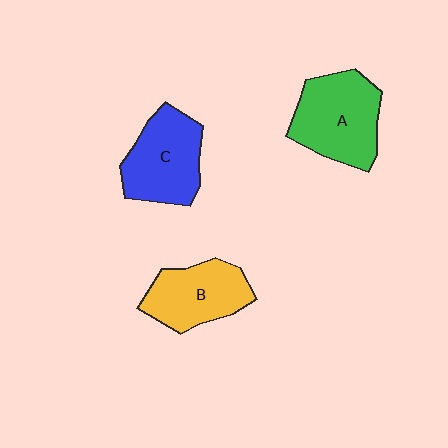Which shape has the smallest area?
Shape B (yellow).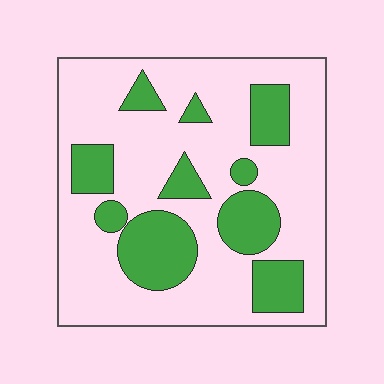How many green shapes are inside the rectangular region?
10.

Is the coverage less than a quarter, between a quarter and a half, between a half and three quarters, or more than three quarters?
Between a quarter and a half.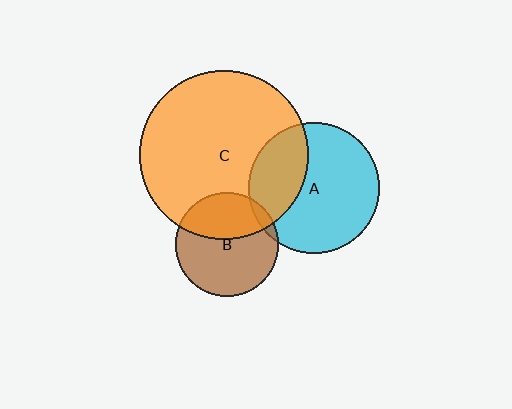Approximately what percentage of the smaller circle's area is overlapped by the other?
Approximately 5%.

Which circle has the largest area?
Circle C (orange).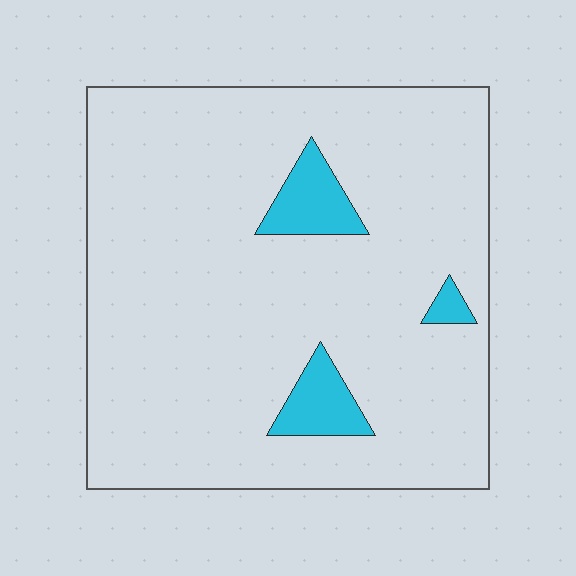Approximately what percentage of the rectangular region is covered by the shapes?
Approximately 10%.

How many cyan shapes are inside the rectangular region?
3.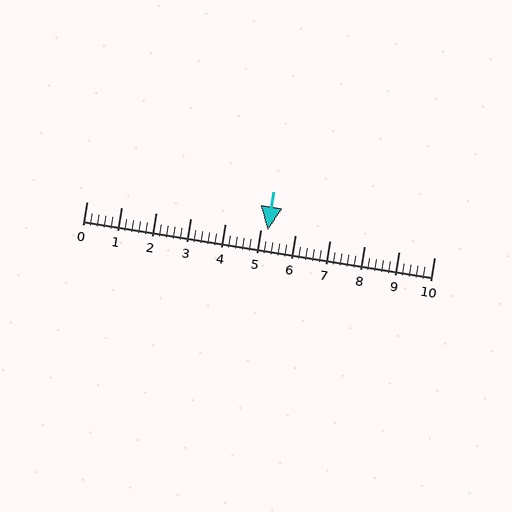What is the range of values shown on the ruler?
The ruler shows values from 0 to 10.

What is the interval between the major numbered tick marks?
The major tick marks are spaced 1 units apart.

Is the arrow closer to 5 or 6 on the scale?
The arrow is closer to 5.